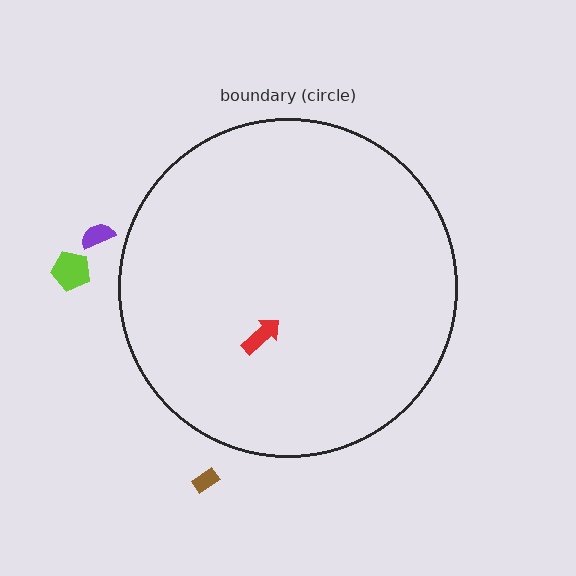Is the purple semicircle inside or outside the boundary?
Outside.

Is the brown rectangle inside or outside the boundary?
Outside.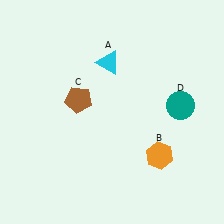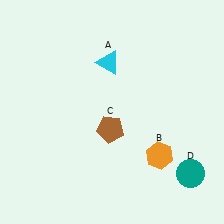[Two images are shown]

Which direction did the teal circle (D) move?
The teal circle (D) moved down.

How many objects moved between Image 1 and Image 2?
2 objects moved between the two images.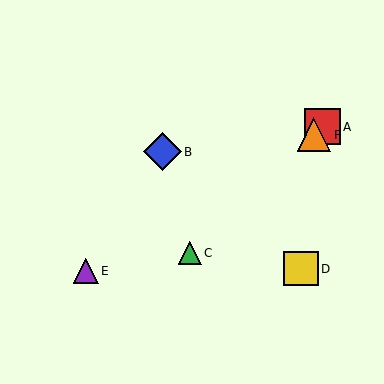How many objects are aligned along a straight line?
3 objects (A, C, F) are aligned along a straight line.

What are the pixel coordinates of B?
Object B is at (162, 152).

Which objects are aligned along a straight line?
Objects A, C, F are aligned along a straight line.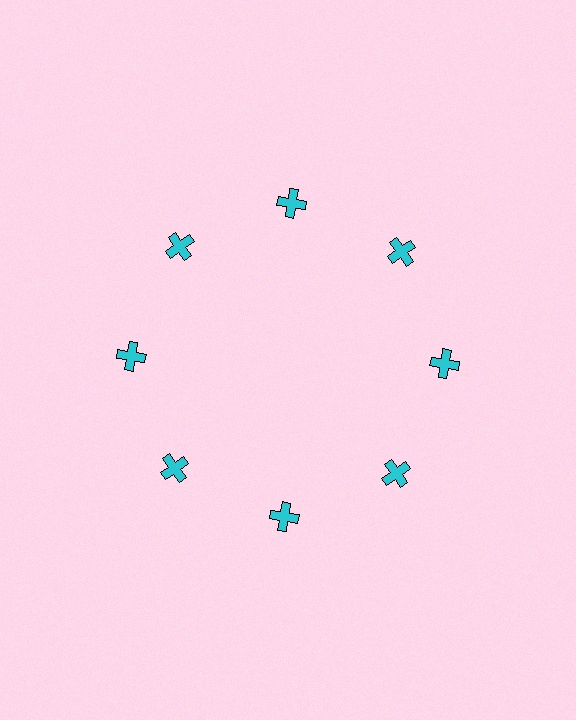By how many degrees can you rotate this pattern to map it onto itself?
The pattern maps onto itself every 45 degrees of rotation.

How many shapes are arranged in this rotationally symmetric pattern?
There are 8 shapes, arranged in 8 groups of 1.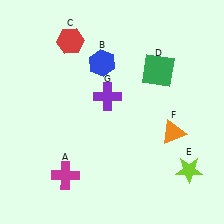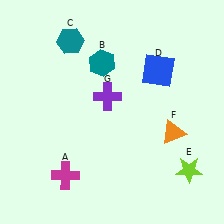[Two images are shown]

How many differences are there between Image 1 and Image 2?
There are 3 differences between the two images.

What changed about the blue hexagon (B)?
In Image 1, B is blue. In Image 2, it changed to teal.